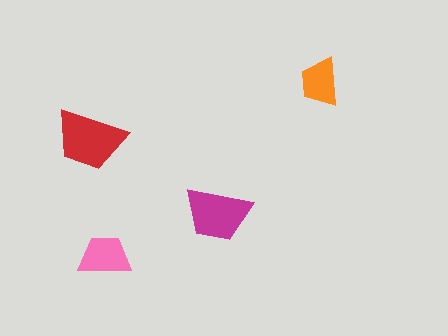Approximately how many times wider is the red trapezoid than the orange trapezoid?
About 1.5 times wider.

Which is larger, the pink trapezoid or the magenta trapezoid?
The magenta one.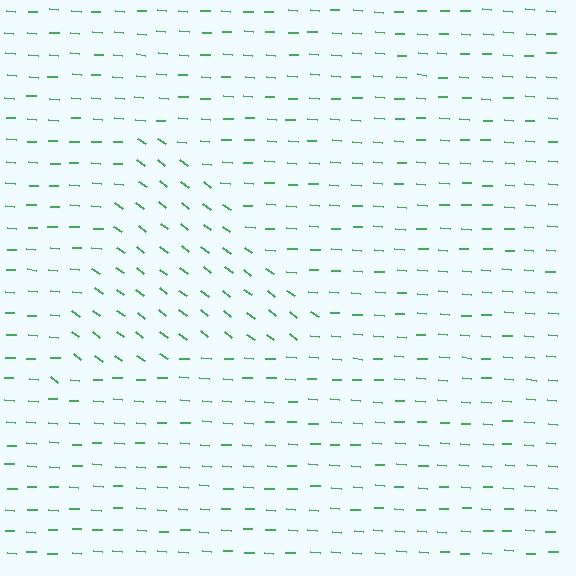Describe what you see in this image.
The image is filled with small green line segments. A triangle region in the image has lines oriented differently from the surrounding lines, creating a visible texture boundary.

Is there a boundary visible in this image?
Yes, there is a texture boundary formed by a change in line orientation.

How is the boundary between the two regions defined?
The boundary is defined purely by a change in line orientation (approximately 33 degrees difference). All lines are the same color and thickness.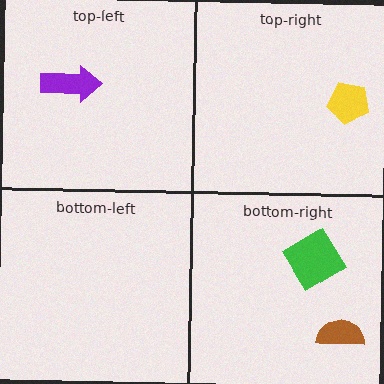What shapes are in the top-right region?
The yellow pentagon.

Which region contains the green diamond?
The bottom-right region.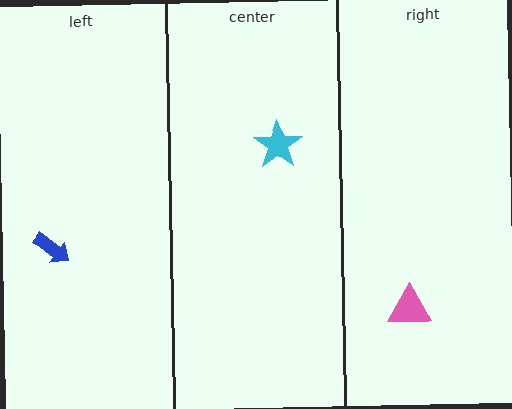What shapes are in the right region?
The pink triangle.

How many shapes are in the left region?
1.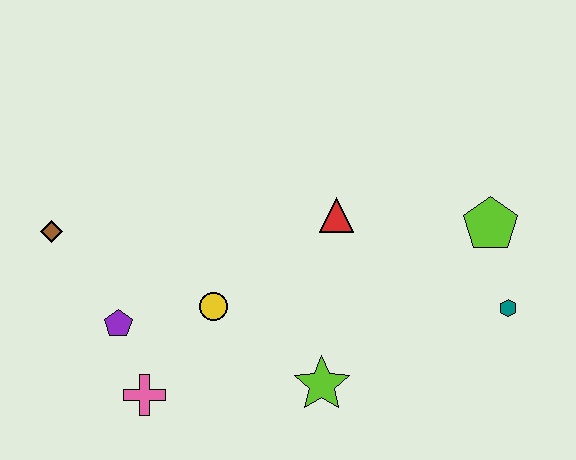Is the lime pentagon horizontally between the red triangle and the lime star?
No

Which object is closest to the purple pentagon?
The pink cross is closest to the purple pentagon.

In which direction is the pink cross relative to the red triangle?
The pink cross is to the left of the red triangle.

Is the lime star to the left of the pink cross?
No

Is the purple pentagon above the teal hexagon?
No